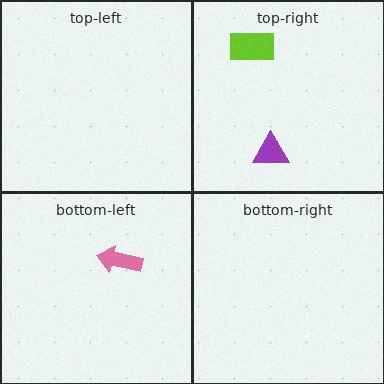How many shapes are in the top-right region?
2.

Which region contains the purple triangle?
The top-right region.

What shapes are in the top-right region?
The lime rectangle, the purple triangle.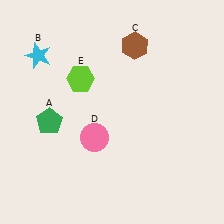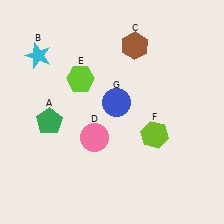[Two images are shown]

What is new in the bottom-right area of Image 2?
A lime hexagon (F) was added in the bottom-right area of Image 2.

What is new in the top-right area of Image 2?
A blue circle (G) was added in the top-right area of Image 2.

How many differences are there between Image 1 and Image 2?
There are 2 differences between the two images.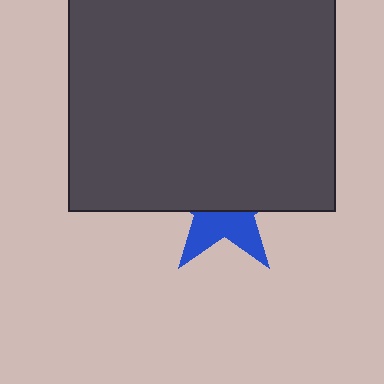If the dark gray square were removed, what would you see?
You would see the complete blue star.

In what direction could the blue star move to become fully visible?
The blue star could move down. That would shift it out from behind the dark gray square entirely.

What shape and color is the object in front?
The object in front is a dark gray square.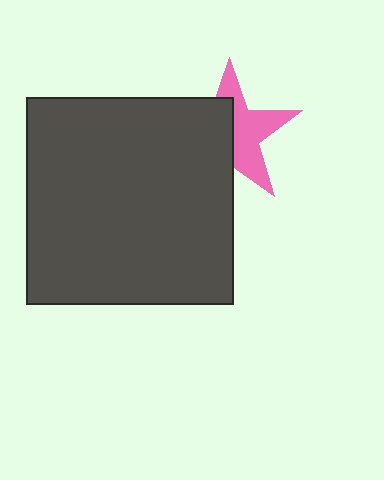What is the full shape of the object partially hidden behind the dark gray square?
The partially hidden object is a pink star.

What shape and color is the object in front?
The object in front is a dark gray square.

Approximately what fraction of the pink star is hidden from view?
Roughly 50% of the pink star is hidden behind the dark gray square.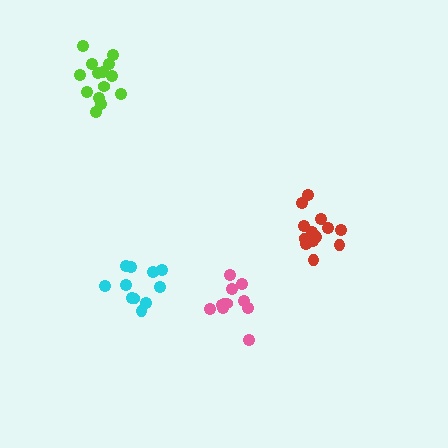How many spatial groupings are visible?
There are 4 spatial groupings.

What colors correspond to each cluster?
The clusters are colored: red, pink, cyan, lime.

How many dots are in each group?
Group 1: 13 dots, Group 2: 11 dots, Group 3: 11 dots, Group 4: 14 dots (49 total).